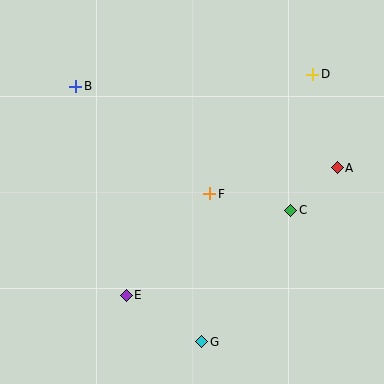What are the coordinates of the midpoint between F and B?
The midpoint between F and B is at (143, 140).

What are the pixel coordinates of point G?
Point G is at (202, 342).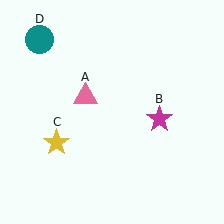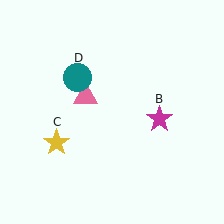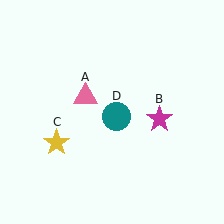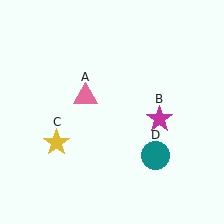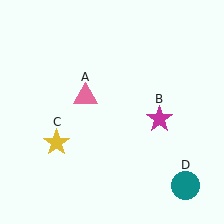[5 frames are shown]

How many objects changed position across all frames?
1 object changed position: teal circle (object D).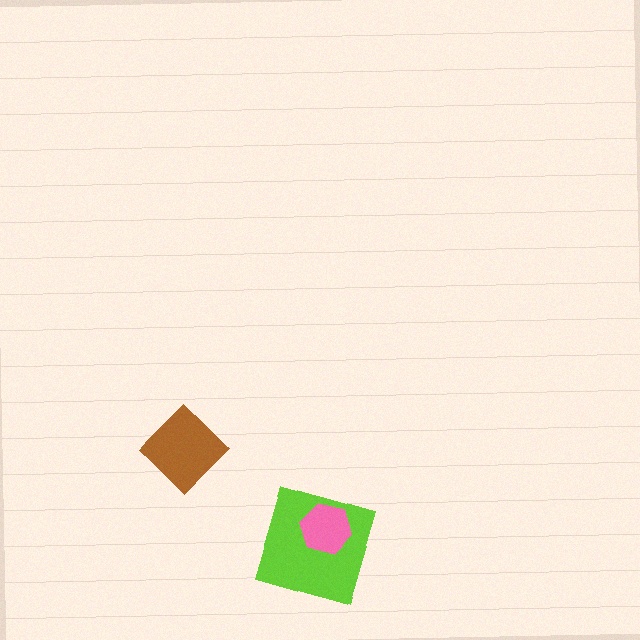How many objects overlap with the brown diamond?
0 objects overlap with the brown diamond.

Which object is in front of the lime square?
The pink hexagon is in front of the lime square.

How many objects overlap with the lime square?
1 object overlaps with the lime square.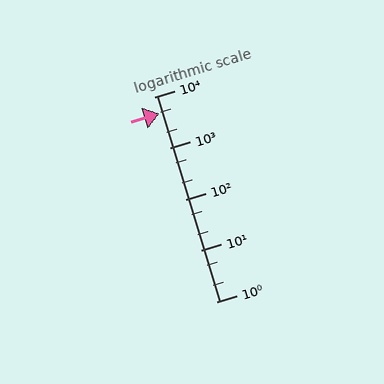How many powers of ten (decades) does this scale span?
The scale spans 4 decades, from 1 to 10000.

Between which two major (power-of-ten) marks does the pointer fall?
The pointer is between 1000 and 10000.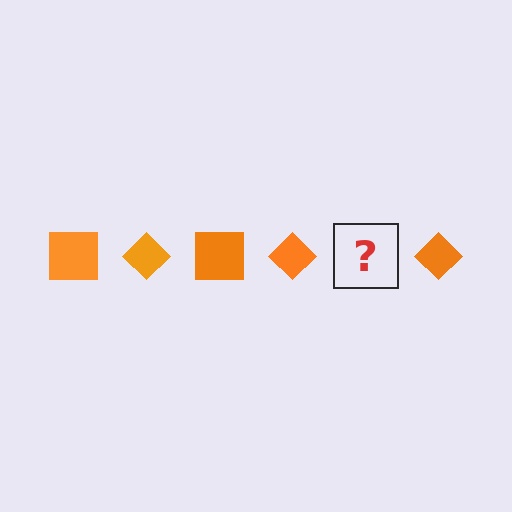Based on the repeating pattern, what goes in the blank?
The blank should be an orange square.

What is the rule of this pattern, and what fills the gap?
The rule is that the pattern cycles through square, diamond shapes in orange. The gap should be filled with an orange square.